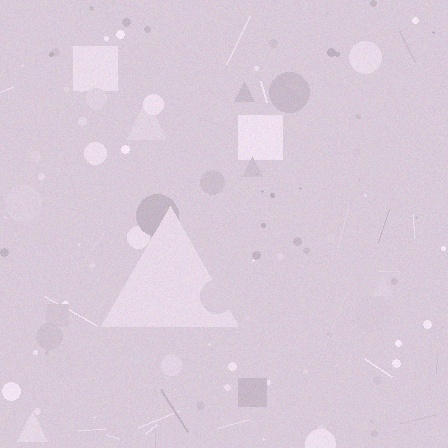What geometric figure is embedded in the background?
A triangle is embedded in the background.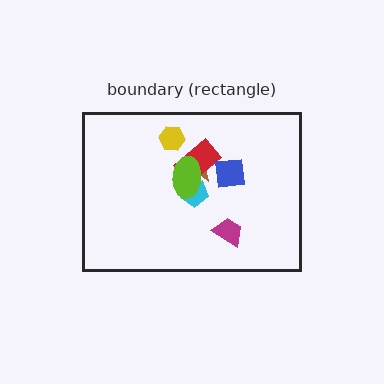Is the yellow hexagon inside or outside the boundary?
Inside.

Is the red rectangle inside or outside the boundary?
Inside.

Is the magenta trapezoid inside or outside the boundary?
Inside.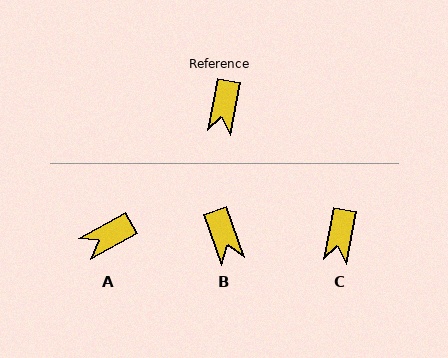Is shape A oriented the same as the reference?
No, it is off by about 50 degrees.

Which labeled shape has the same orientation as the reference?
C.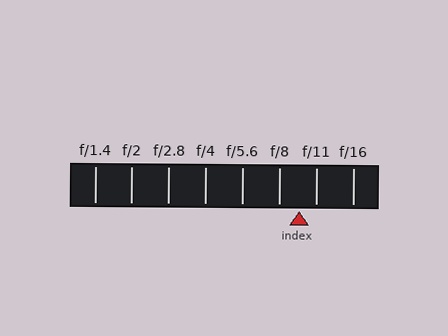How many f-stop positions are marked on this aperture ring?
There are 8 f-stop positions marked.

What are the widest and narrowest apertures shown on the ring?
The widest aperture shown is f/1.4 and the narrowest is f/16.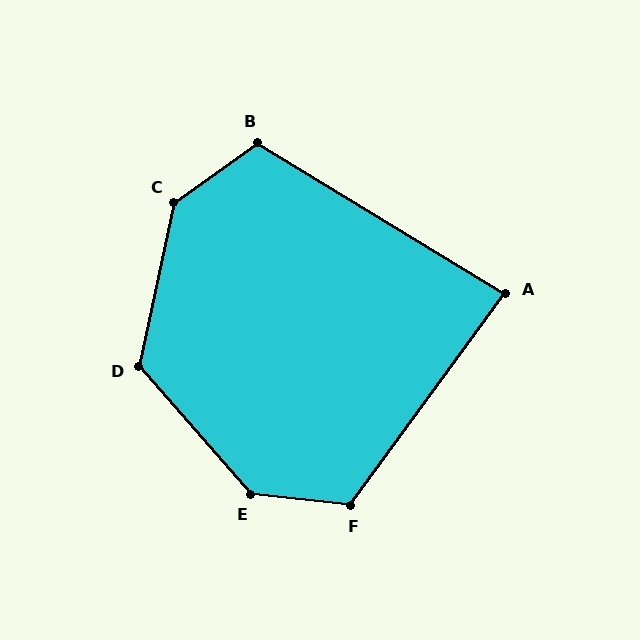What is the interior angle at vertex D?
Approximately 126 degrees (obtuse).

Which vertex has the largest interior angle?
E, at approximately 138 degrees.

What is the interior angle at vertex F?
Approximately 120 degrees (obtuse).